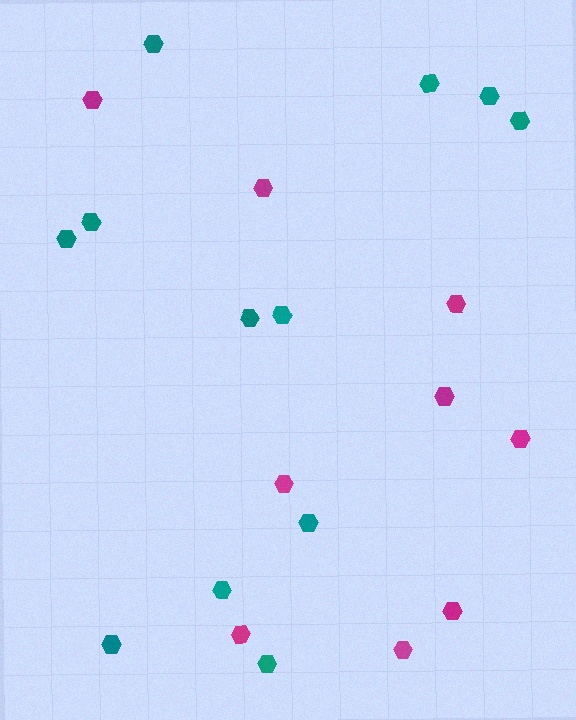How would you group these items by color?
There are 2 groups: one group of teal hexagons (12) and one group of magenta hexagons (9).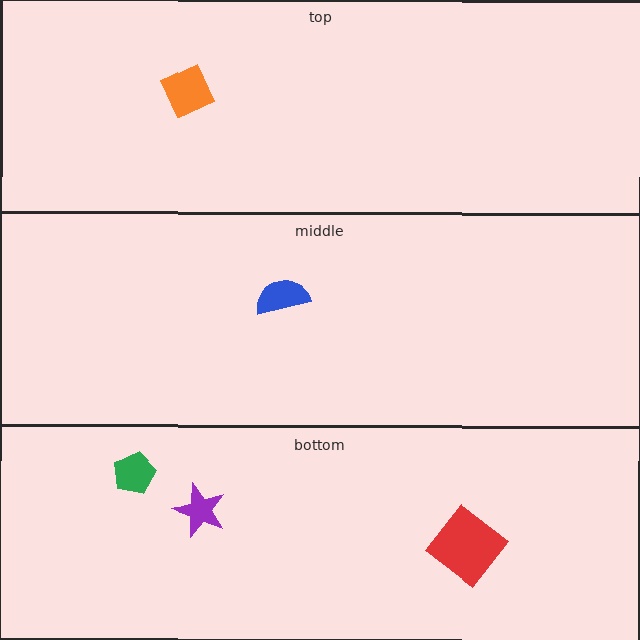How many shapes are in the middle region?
1.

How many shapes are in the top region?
1.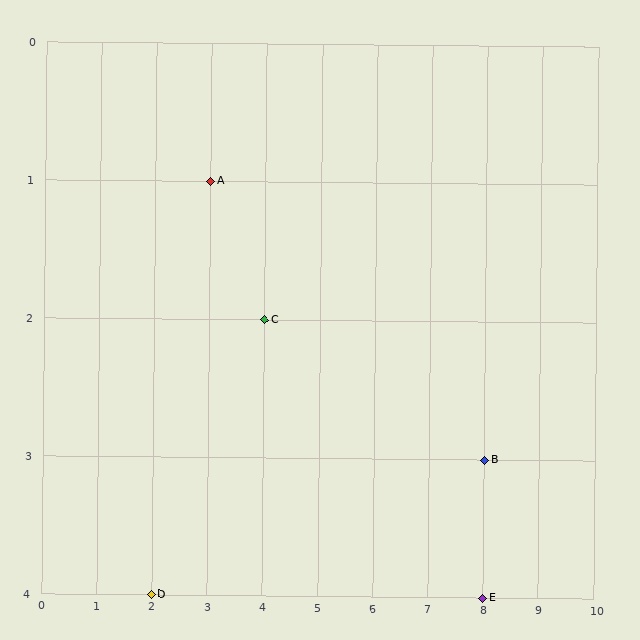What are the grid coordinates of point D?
Point D is at grid coordinates (2, 4).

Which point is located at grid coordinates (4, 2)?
Point C is at (4, 2).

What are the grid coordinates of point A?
Point A is at grid coordinates (3, 1).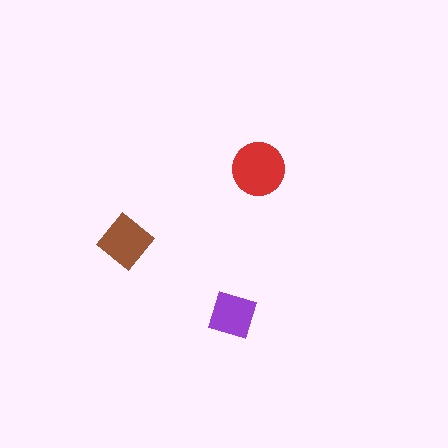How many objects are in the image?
There are 3 objects in the image.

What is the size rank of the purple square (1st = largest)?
3rd.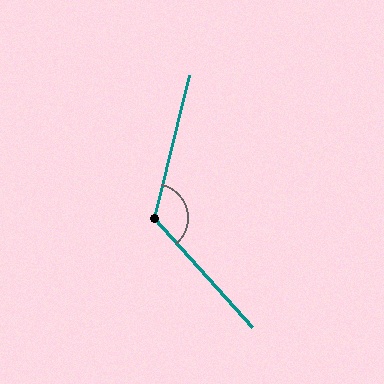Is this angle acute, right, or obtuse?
It is obtuse.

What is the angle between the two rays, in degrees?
Approximately 124 degrees.